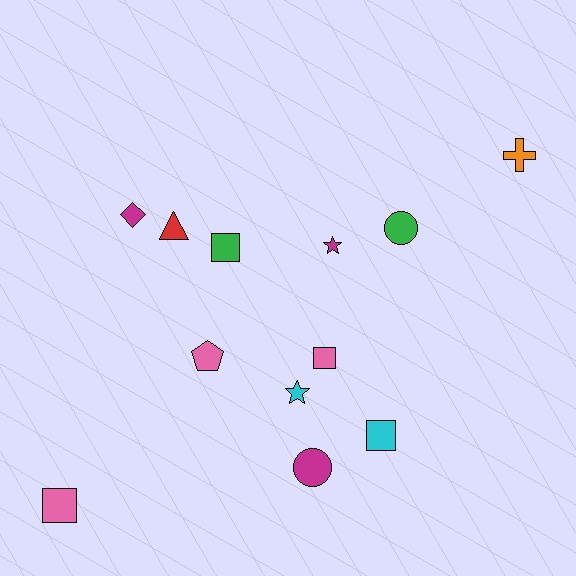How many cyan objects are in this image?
There are 2 cyan objects.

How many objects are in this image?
There are 12 objects.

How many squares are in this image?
There are 4 squares.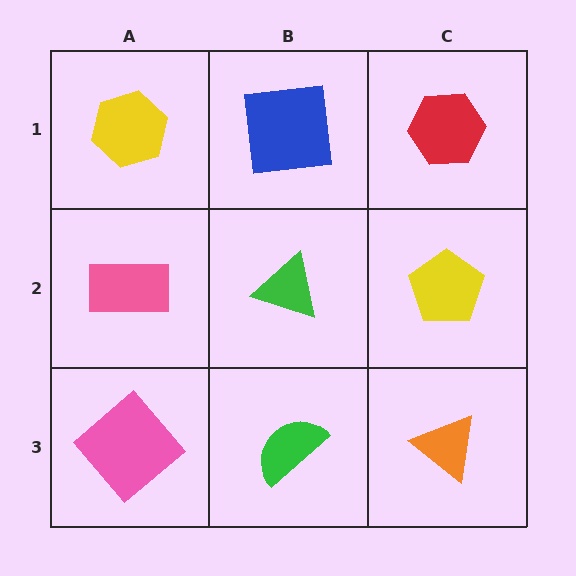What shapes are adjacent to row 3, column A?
A pink rectangle (row 2, column A), a green semicircle (row 3, column B).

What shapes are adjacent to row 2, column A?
A yellow hexagon (row 1, column A), a pink diamond (row 3, column A), a green triangle (row 2, column B).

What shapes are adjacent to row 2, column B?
A blue square (row 1, column B), a green semicircle (row 3, column B), a pink rectangle (row 2, column A), a yellow pentagon (row 2, column C).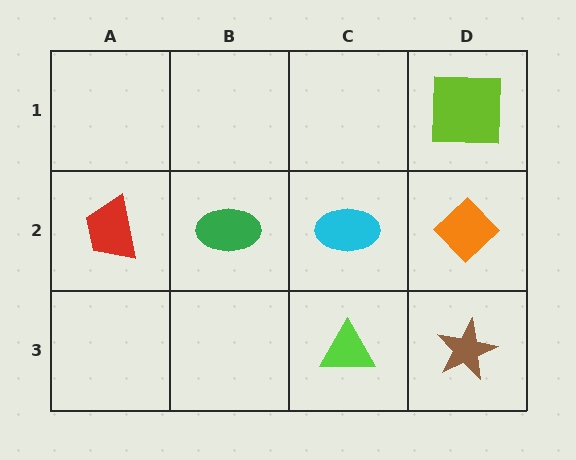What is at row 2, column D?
An orange diamond.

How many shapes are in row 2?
4 shapes.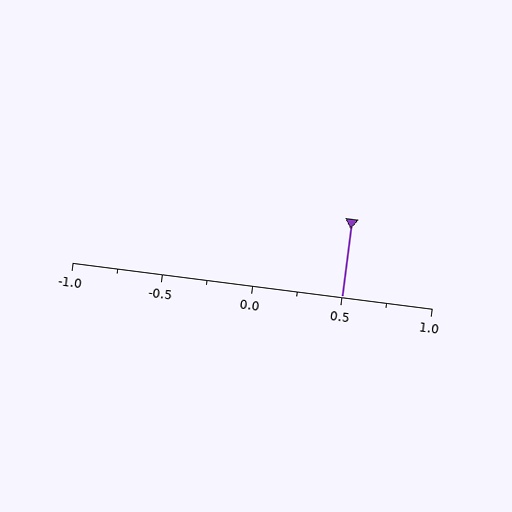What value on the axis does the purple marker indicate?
The marker indicates approximately 0.5.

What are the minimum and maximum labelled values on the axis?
The axis runs from -1.0 to 1.0.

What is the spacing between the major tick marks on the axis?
The major ticks are spaced 0.5 apart.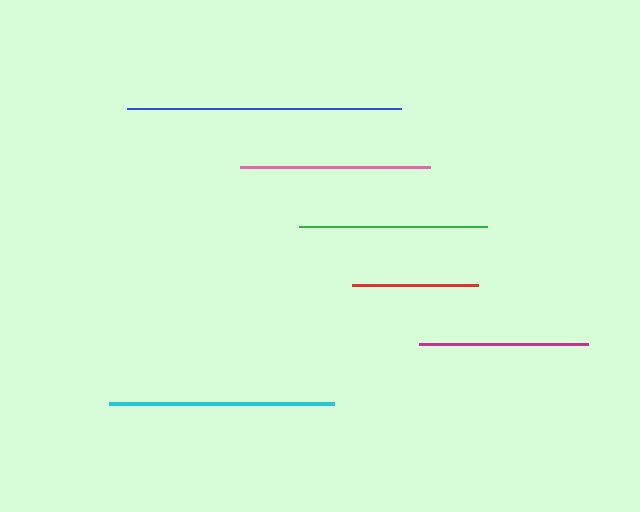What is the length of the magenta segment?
The magenta segment is approximately 169 pixels long.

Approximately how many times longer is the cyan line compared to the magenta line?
The cyan line is approximately 1.3 times the length of the magenta line.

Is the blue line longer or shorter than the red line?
The blue line is longer than the red line.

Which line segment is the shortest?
The red line is the shortest at approximately 126 pixels.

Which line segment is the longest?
The blue line is the longest at approximately 274 pixels.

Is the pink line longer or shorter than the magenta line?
The pink line is longer than the magenta line.